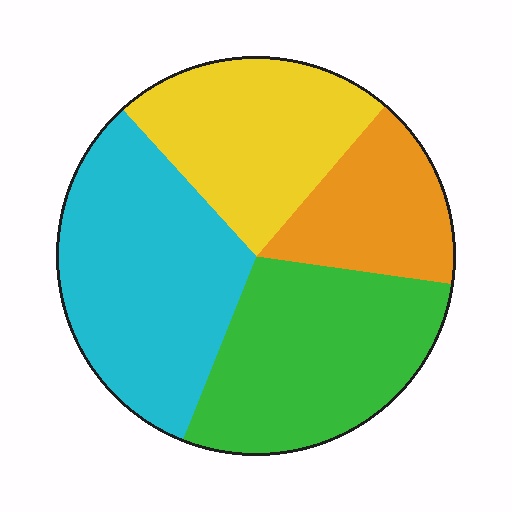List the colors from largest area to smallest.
From largest to smallest: cyan, green, yellow, orange.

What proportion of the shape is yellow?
Yellow covers 23% of the shape.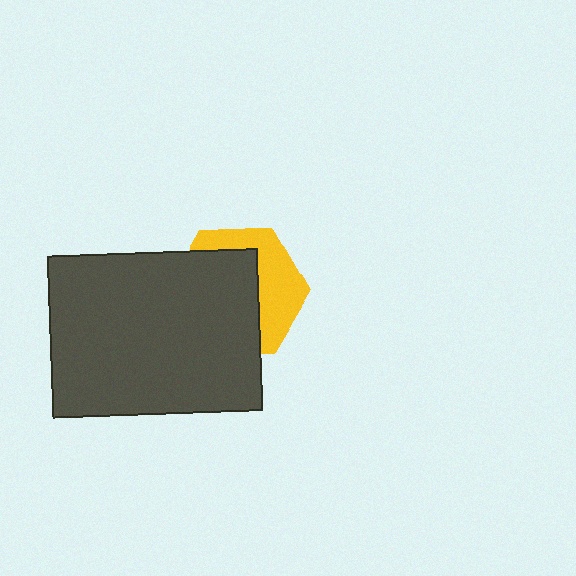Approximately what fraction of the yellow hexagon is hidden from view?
Roughly 61% of the yellow hexagon is hidden behind the dark gray rectangle.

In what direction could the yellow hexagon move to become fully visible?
The yellow hexagon could move toward the upper-right. That would shift it out from behind the dark gray rectangle entirely.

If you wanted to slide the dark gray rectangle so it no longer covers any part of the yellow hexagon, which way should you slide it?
Slide it toward the lower-left — that is the most direct way to separate the two shapes.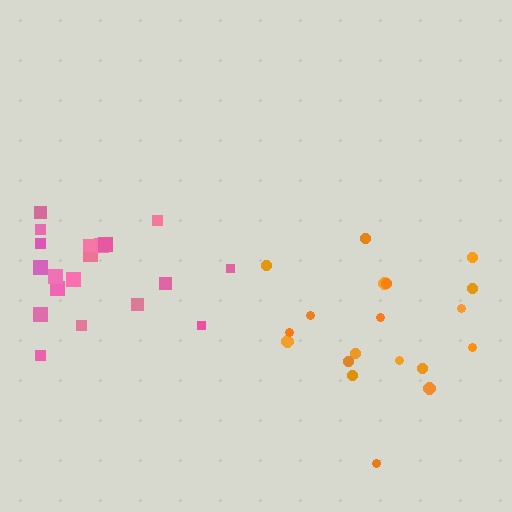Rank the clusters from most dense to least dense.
pink, orange.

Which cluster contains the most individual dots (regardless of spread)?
Orange (19).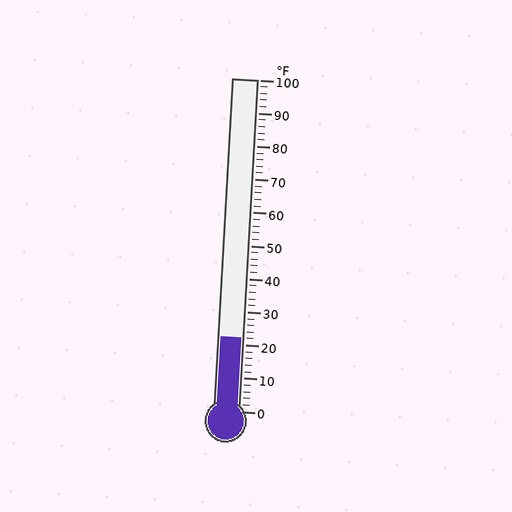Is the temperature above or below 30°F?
The temperature is below 30°F.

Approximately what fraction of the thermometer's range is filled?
The thermometer is filled to approximately 20% of its range.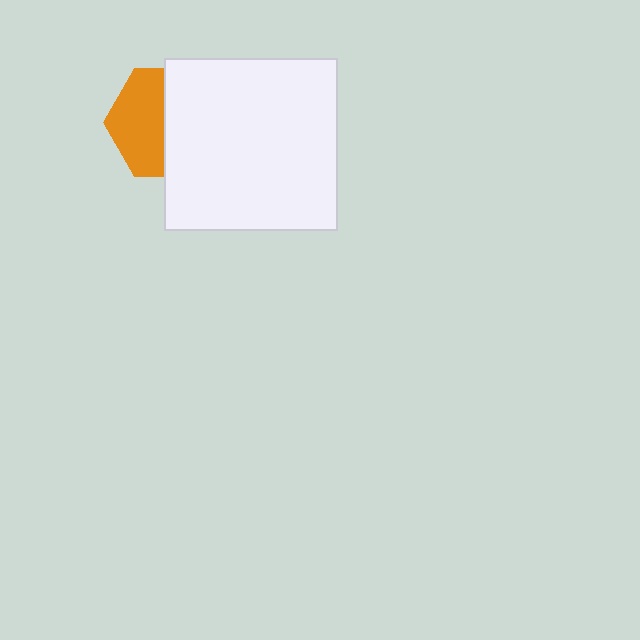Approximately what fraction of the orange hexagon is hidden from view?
Roughly 52% of the orange hexagon is hidden behind the white square.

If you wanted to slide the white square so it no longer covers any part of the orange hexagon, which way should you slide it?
Slide it right — that is the most direct way to separate the two shapes.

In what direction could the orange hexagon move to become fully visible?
The orange hexagon could move left. That would shift it out from behind the white square entirely.